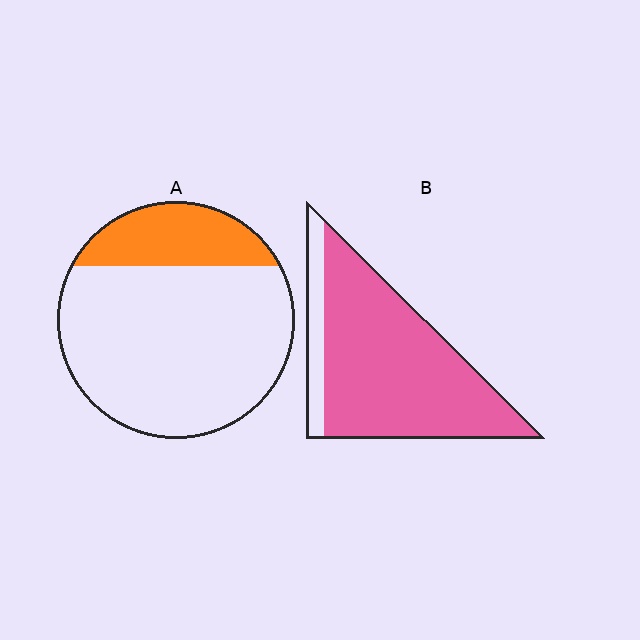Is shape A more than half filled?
No.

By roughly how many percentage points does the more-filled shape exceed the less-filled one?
By roughly 65 percentage points (B over A).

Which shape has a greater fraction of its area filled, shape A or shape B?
Shape B.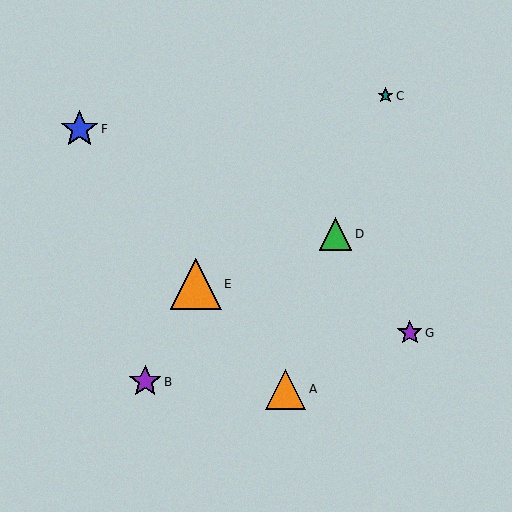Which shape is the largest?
The orange triangle (labeled E) is the largest.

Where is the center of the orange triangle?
The center of the orange triangle is at (196, 284).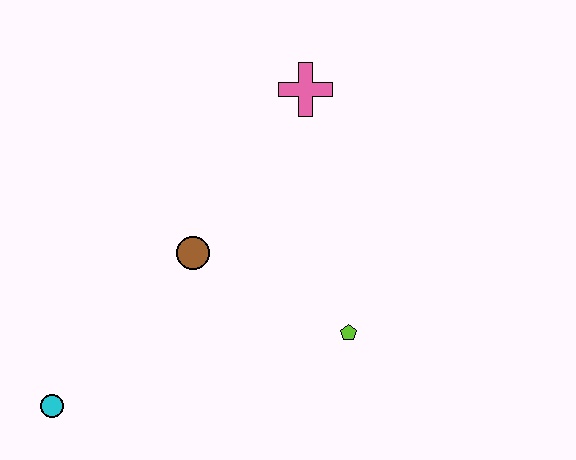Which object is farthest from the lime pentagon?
The cyan circle is farthest from the lime pentagon.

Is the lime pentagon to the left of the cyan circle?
No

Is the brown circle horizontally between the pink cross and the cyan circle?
Yes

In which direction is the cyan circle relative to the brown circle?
The cyan circle is below the brown circle.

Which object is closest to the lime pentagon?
The brown circle is closest to the lime pentagon.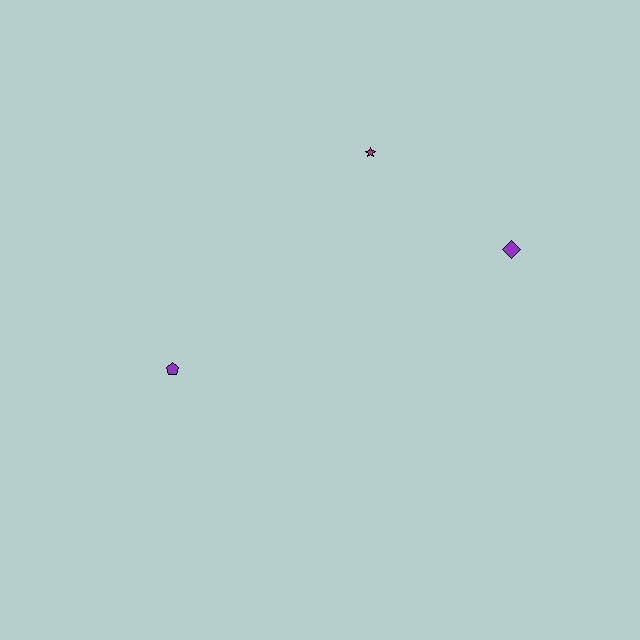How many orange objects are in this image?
There are no orange objects.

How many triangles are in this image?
There are no triangles.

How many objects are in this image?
There are 3 objects.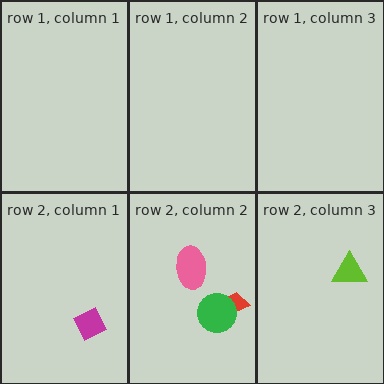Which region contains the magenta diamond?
The row 2, column 1 region.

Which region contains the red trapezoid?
The row 2, column 2 region.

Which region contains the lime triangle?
The row 2, column 3 region.